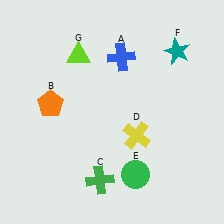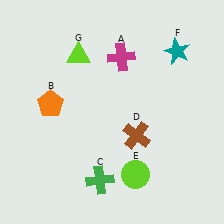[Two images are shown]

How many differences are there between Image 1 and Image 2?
There are 3 differences between the two images.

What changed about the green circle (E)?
In Image 1, E is green. In Image 2, it changed to lime.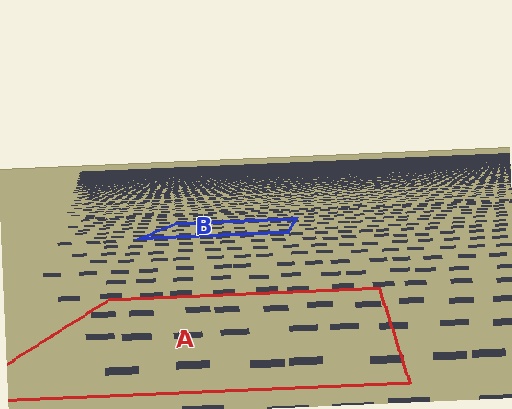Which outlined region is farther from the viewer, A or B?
Region B is farther from the viewer — the texture elements inside it appear smaller and more densely packed.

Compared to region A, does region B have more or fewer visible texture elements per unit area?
Region B has more texture elements per unit area — they are packed more densely because it is farther away.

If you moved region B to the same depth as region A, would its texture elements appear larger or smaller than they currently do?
They would appear larger. At a closer depth, the same texture elements are projected at a bigger on-screen size.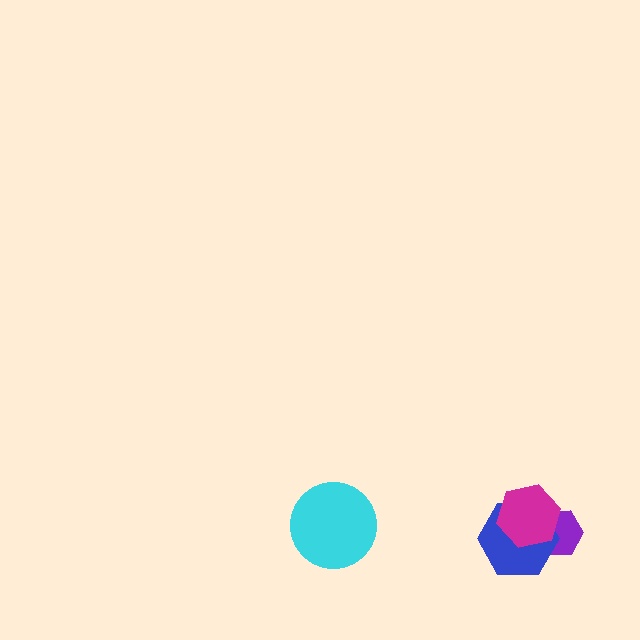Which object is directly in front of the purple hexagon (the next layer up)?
The blue hexagon is directly in front of the purple hexagon.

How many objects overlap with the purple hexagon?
2 objects overlap with the purple hexagon.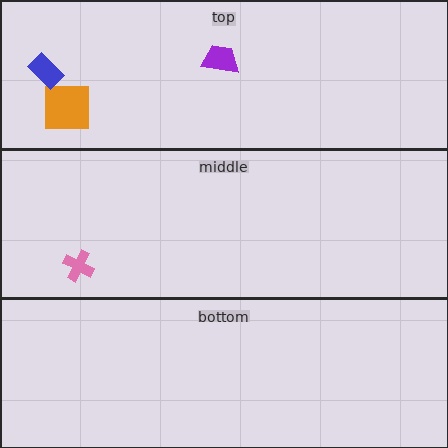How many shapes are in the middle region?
1.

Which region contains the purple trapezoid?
The top region.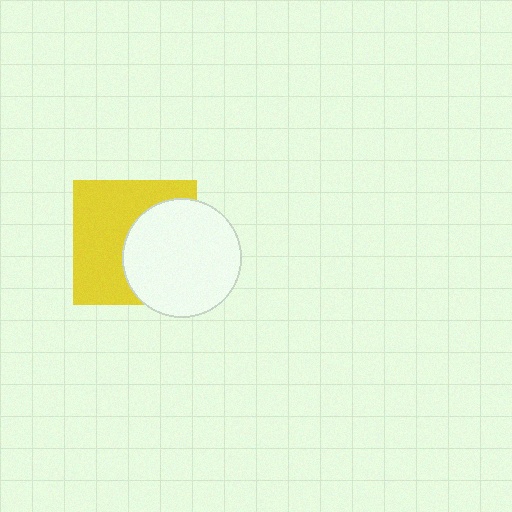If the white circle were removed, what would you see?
You would see the complete yellow square.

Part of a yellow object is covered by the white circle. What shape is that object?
It is a square.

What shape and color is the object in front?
The object in front is a white circle.